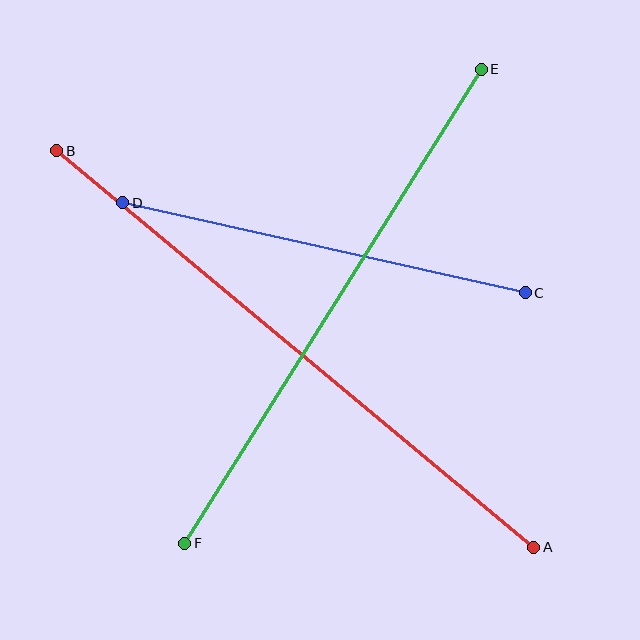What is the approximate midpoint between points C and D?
The midpoint is at approximately (324, 248) pixels.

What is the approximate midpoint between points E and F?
The midpoint is at approximately (333, 306) pixels.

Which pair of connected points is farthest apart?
Points A and B are farthest apart.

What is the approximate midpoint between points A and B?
The midpoint is at approximately (295, 349) pixels.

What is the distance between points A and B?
The distance is approximately 620 pixels.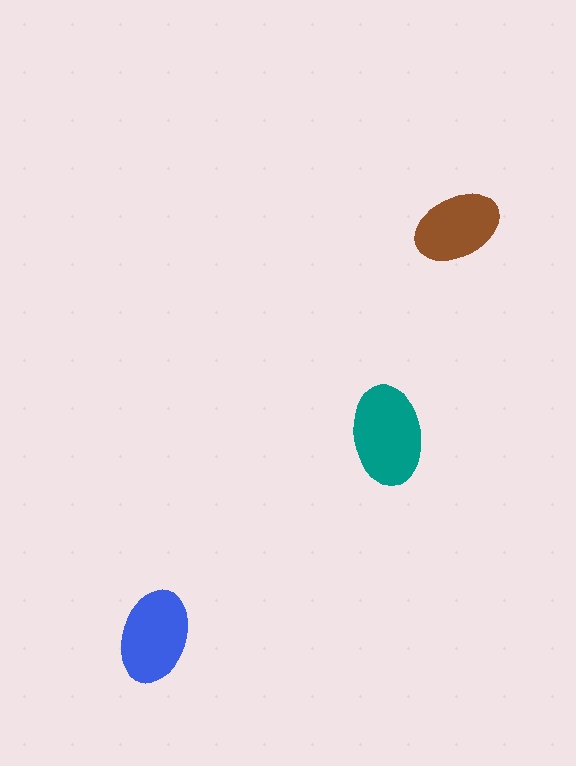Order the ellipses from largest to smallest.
the teal one, the blue one, the brown one.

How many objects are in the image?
There are 3 objects in the image.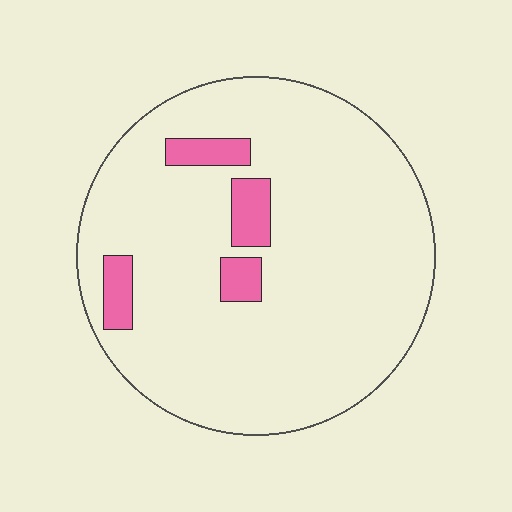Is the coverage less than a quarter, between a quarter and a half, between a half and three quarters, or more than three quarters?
Less than a quarter.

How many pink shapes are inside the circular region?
4.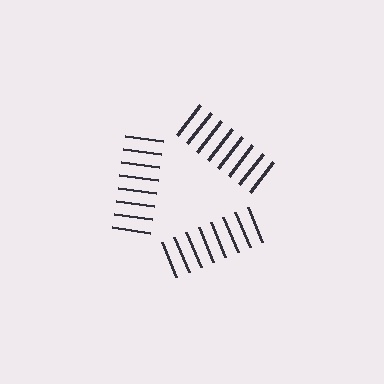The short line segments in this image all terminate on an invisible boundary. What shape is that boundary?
An illusory triangle — the line segments terminate on its edges but no continuous stroke is drawn.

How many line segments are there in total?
24 — 8 along each of the 3 edges.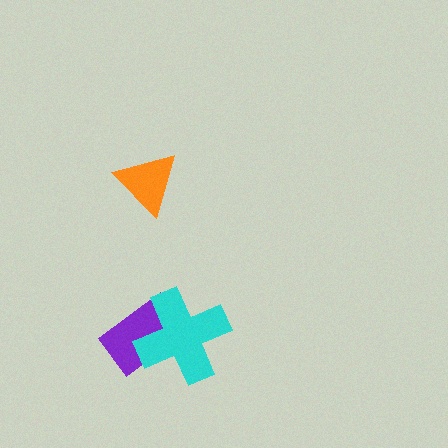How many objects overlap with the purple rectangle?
1 object overlaps with the purple rectangle.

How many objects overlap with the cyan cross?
1 object overlaps with the cyan cross.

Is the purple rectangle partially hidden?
Yes, it is partially covered by another shape.